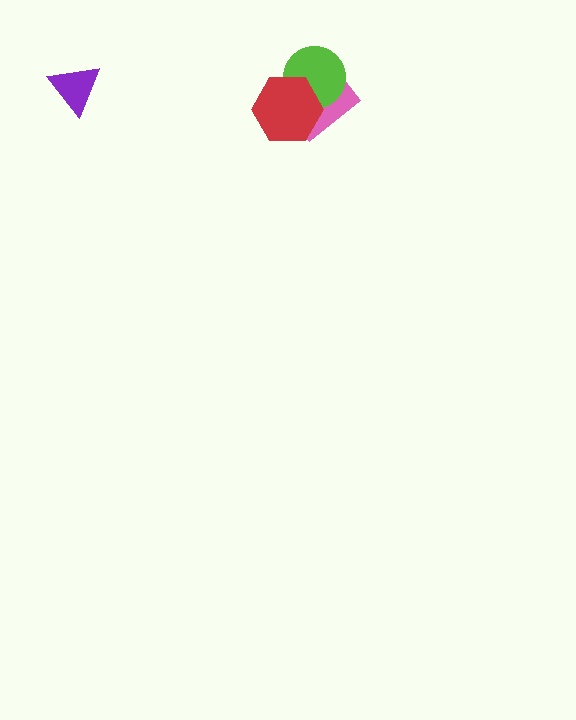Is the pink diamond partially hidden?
Yes, it is partially covered by another shape.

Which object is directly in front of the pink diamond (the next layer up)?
The lime circle is directly in front of the pink diamond.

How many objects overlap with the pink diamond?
2 objects overlap with the pink diamond.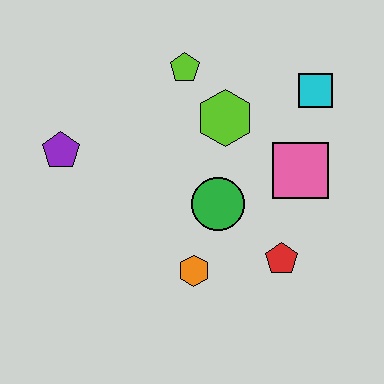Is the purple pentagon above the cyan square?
No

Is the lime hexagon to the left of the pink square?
Yes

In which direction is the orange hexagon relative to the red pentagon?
The orange hexagon is to the left of the red pentagon.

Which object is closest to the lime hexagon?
The lime pentagon is closest to the lime hexagon.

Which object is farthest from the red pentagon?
The purple pentagon is farthest from the red pentagon.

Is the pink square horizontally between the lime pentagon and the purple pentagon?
No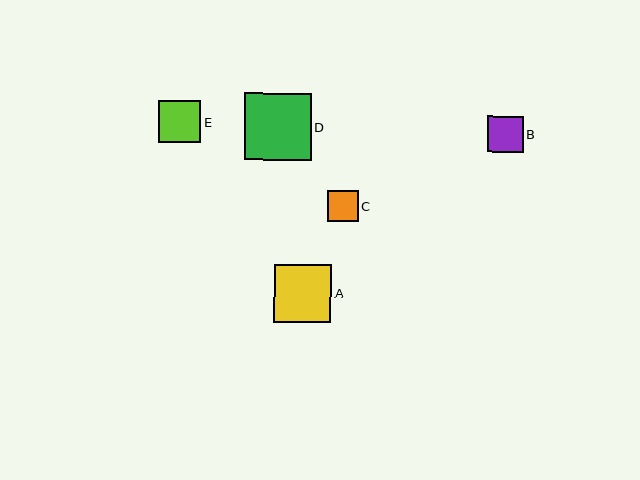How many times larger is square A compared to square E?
Square A is approximately 1.4 times the size of square E.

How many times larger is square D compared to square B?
Square D is approximately 1.9 times the size of square B.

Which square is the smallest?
Square C is the smallest with a size of approximately 31 pixels.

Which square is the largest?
Square D is the largest with a size of approximately 67 pixels.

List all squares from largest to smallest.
From largest to smallest: D, A, E, B, C.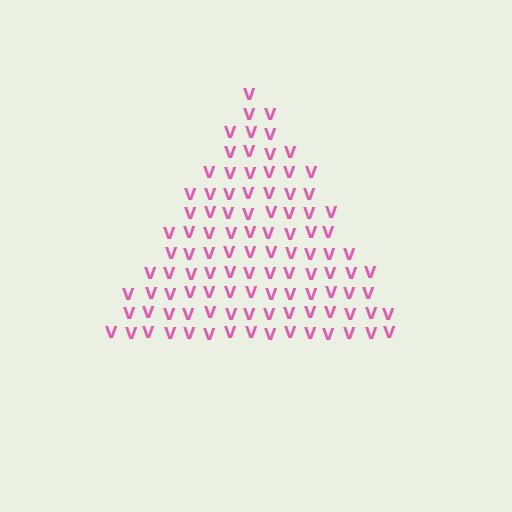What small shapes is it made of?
It is made of small letter V's.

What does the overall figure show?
The overall figure shows a triangle.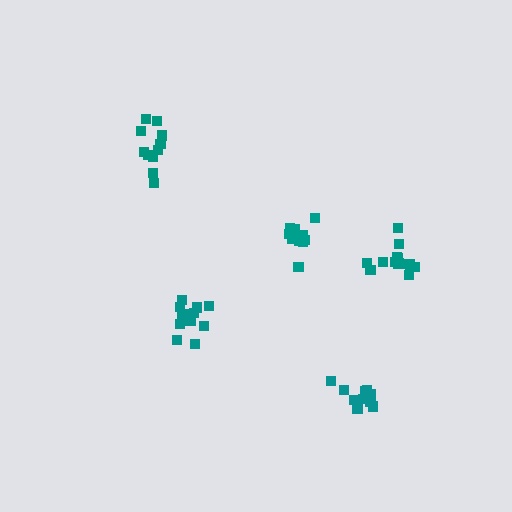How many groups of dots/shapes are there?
There are 5 groups.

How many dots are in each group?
Group 1: 14 dots, Group 2: 11 dots, Group 3: 11 dots, Group 4: 12 dots, Group 5: 12 dots (60 total).